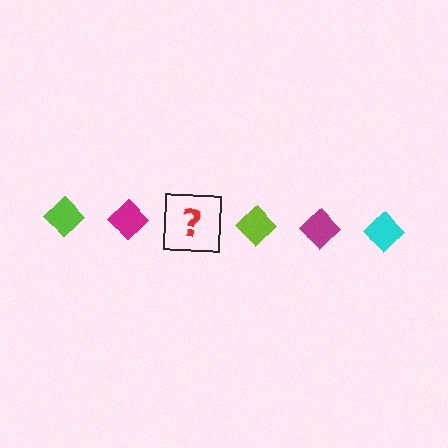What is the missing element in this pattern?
The missing element is a cyan diamond.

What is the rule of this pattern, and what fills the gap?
The rule is that the pattern cycles through lime, magenta, cyan diamonds. The gap should be filled with a cyan diamond.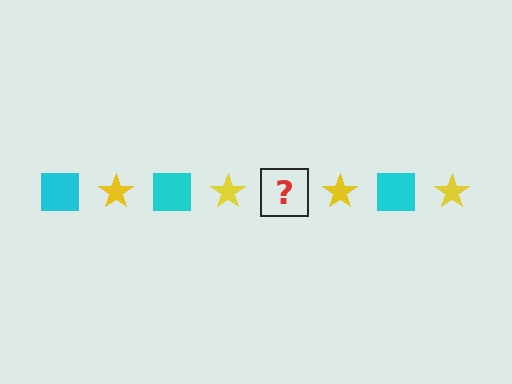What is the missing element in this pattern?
The missing element is a cyan square.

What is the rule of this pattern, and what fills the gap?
The rule is that the pattern alternates between cyan square and yellow star. The gap should be filled with a cyan square.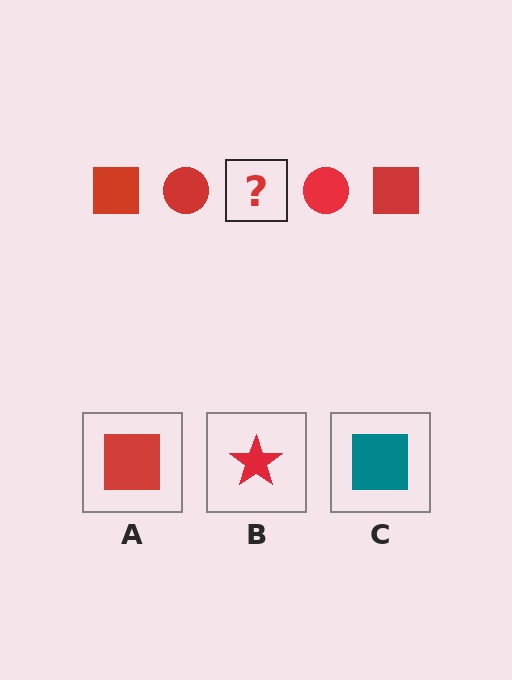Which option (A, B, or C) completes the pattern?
A.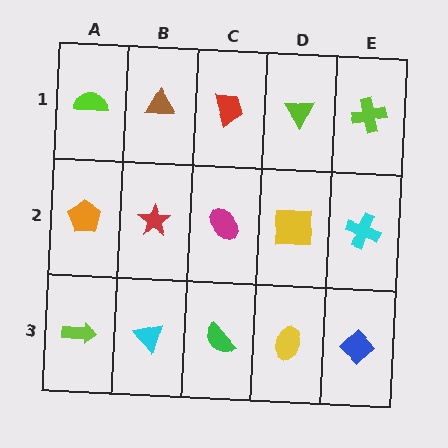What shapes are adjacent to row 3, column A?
An orange pentagon (row 2, column A), a cyan triangle (row 3, column B).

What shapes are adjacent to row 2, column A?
A lime semicircle (row 1, column A), a lime arrow (row 3, column A), a red star (row 2, column B).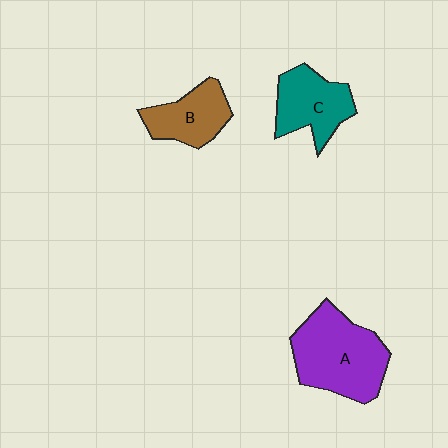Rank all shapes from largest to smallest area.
From largest to smallest: A (purple), C (teal), B (brown).